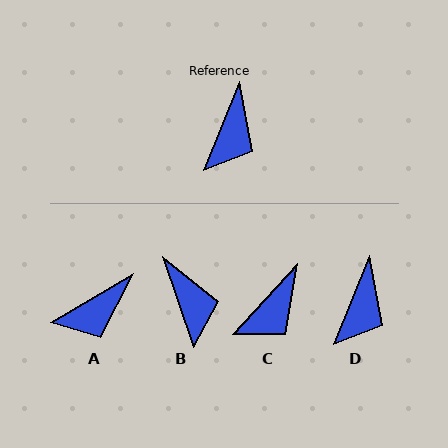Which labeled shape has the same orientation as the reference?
D.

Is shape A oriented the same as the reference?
No, it is off by about 38 degrees.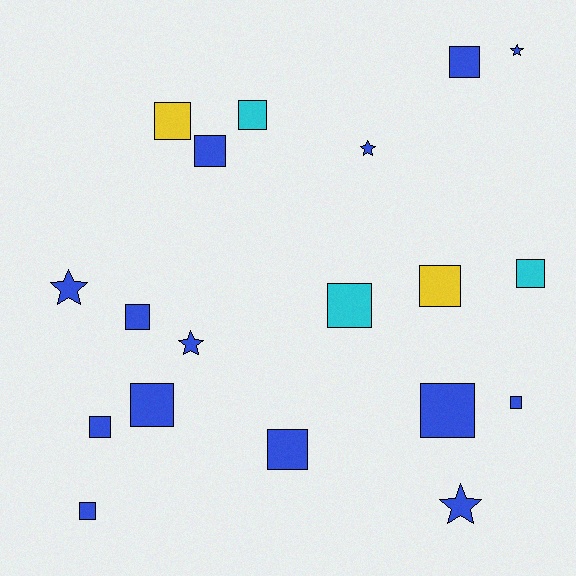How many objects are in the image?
There are 19 objects.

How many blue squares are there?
There are 9 blue squares.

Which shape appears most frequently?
Square, with 14 objects.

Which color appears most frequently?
Blue, with 14 objects.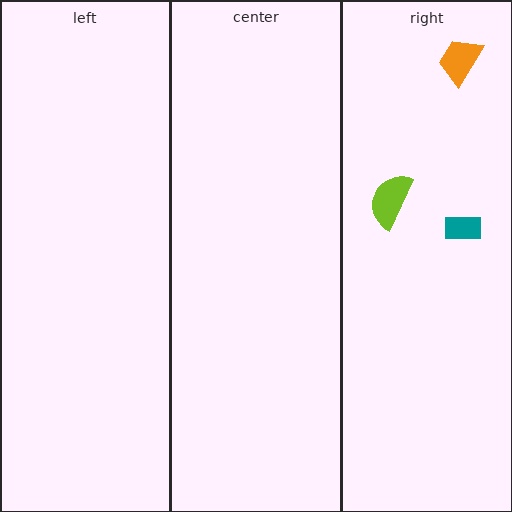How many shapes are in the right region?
3.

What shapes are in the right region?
The lime semicircle, the teal rectangle, the orange trapezoid.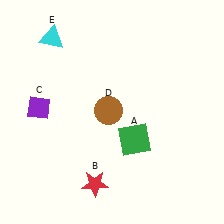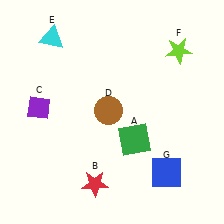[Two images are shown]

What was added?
A lime star (F), a blue square (G) were added in Image 2.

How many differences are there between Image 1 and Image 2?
There are 2 differences between the two images.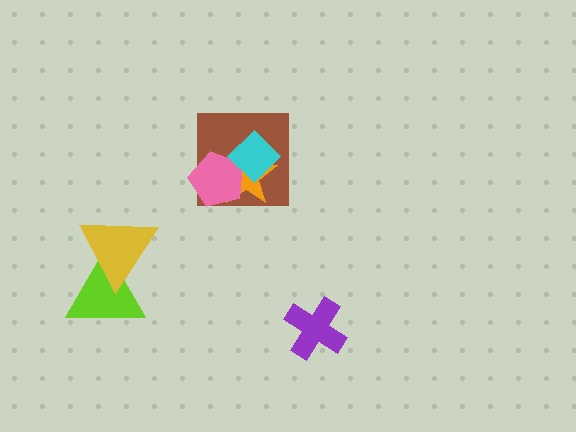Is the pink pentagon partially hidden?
Yes, it is partially covered by another shape.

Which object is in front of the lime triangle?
The yellow triangle is in front of the lime triangle.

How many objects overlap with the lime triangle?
1 object overlaps with the lime triangle.